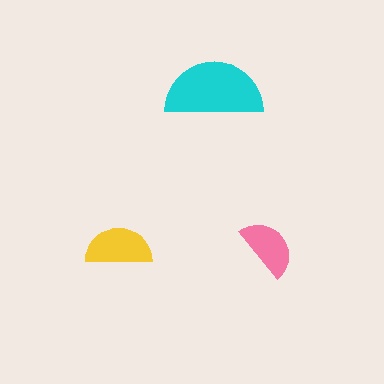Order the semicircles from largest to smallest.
the cyan one, the yellow one, the pink one.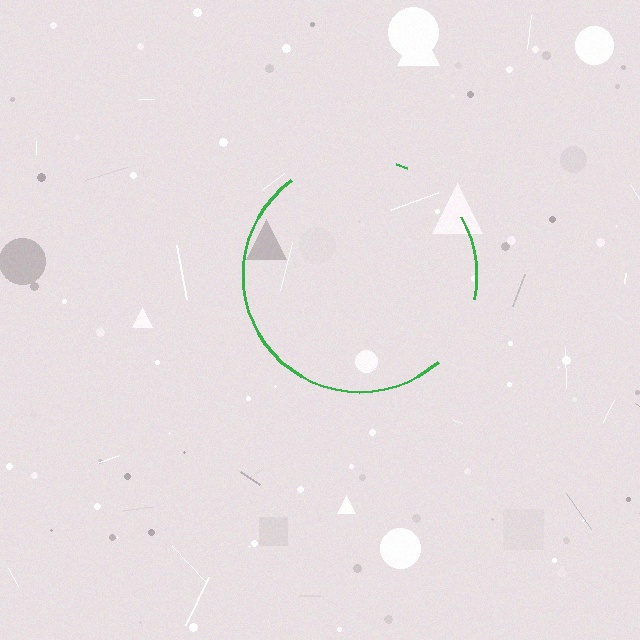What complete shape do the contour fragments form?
The contour fragments form a circle.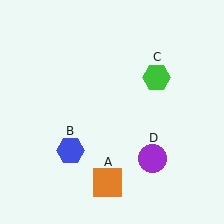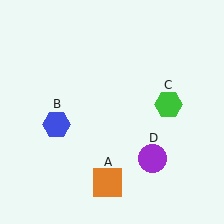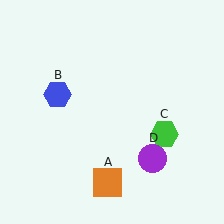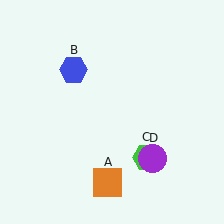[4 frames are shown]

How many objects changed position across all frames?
2 objects changed position: blue hexagon (object B), green hexagon (object C).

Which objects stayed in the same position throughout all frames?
Orange square (object A) and purple circle (object D) remained stationary.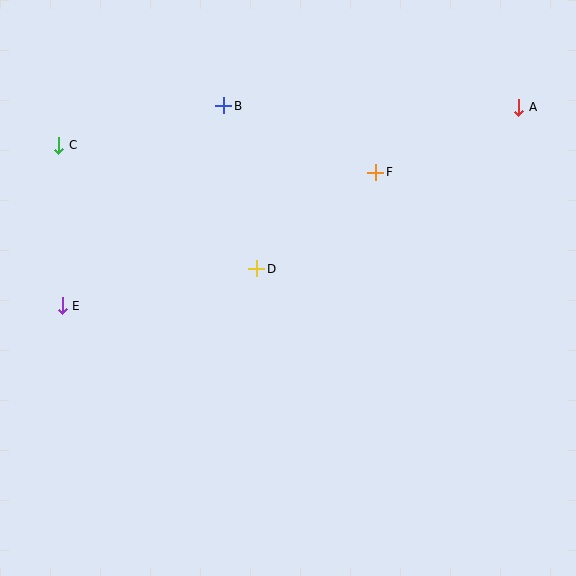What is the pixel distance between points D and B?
The distance between D and B is 166 pixels.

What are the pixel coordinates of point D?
Point D is at (257, 269).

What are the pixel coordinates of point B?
Point B is at (224, 106).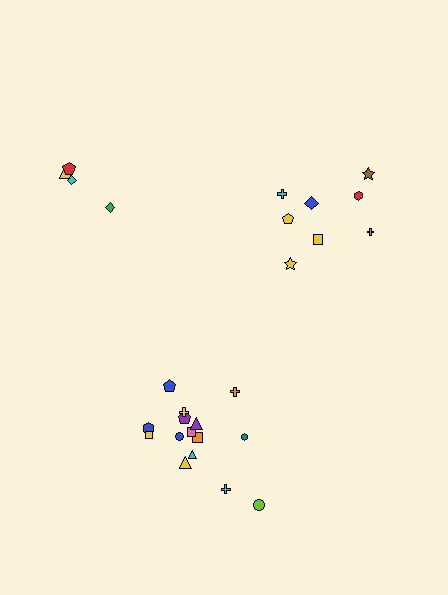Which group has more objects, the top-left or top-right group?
The top-right group.